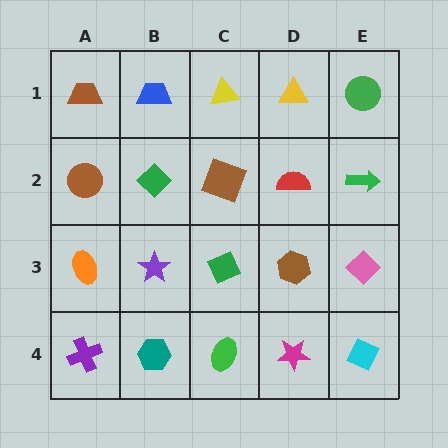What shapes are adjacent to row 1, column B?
A green diamond (row 2, column B), a brown trapezoid (row 1, column A), a yellow triangle (row 1, column C).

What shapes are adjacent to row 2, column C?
A yellow triangle (row 1, column C), a green diamond (row 3, column C), a green diamond (row 2, column B), a red semicircle (row 2, column D).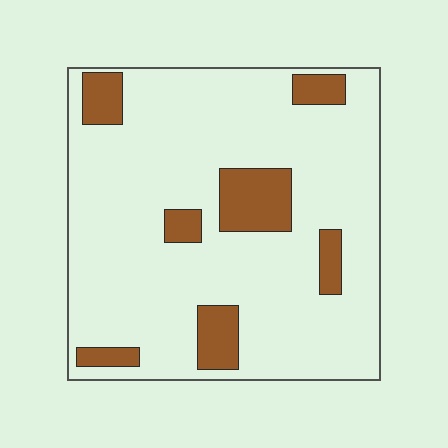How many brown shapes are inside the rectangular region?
7.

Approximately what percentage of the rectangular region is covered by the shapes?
Approximately 15%.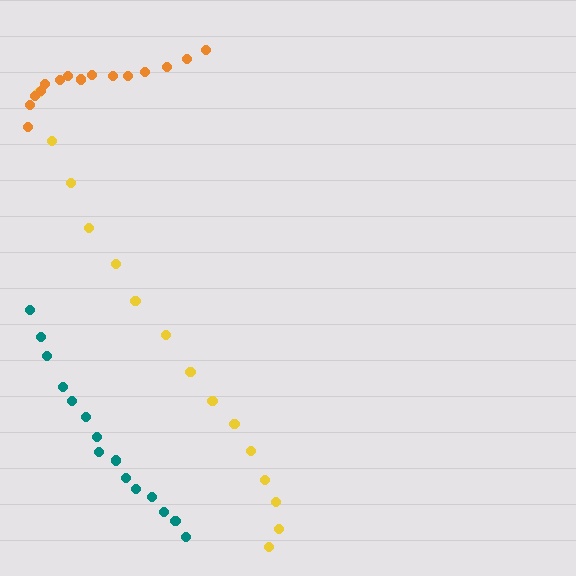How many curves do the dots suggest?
There are 3 distinct paths.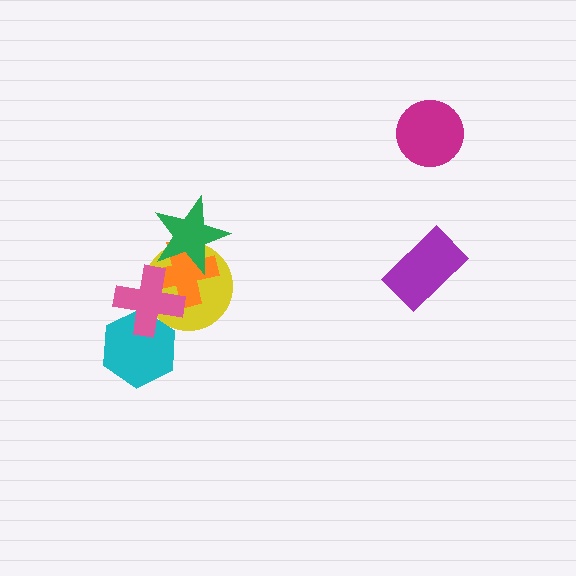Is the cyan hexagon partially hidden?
Yes, it is partially covered by another shape.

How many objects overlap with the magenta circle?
0 objects overlap with the magenta circle.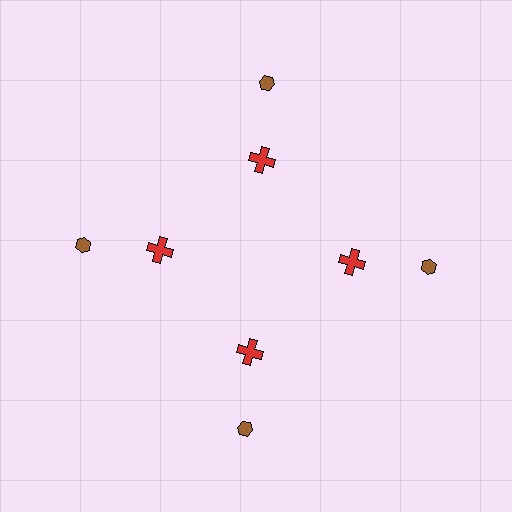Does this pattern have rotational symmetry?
Yes, this pattern has 4-fold rotational symmetry. It looks the same after rotating 90 degrees around the center.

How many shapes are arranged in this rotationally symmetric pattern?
There are 8 shapes, arranged in 4 groups of 2.